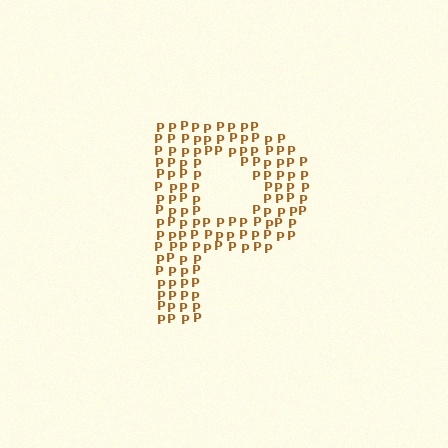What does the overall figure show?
The overall figure shows the letter P.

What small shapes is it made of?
It is made of small letter P's.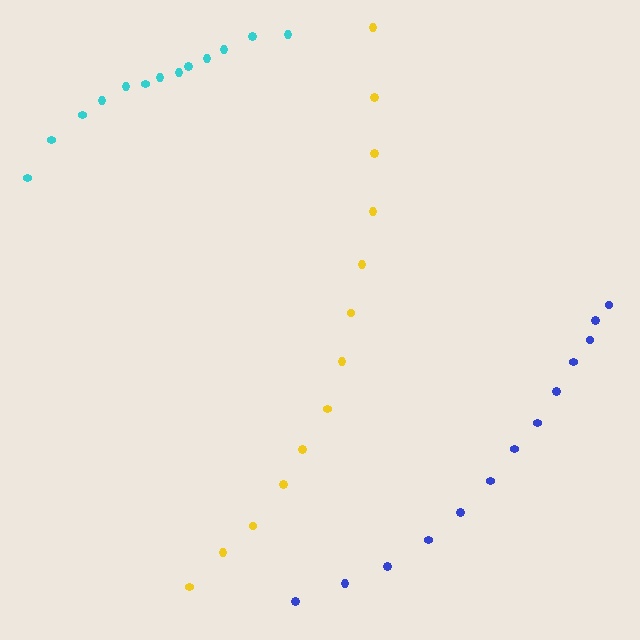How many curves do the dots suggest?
There are 3 distinct paths.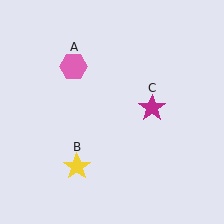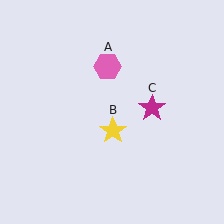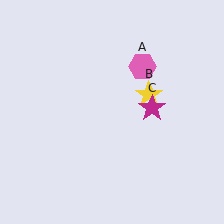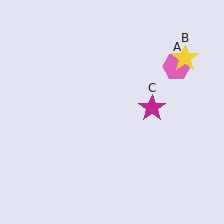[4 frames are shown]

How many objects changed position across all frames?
2 objects changed position: pink hexagon (object A), yellow star (object B).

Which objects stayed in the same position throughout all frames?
Magenta star (object C) remained stationary.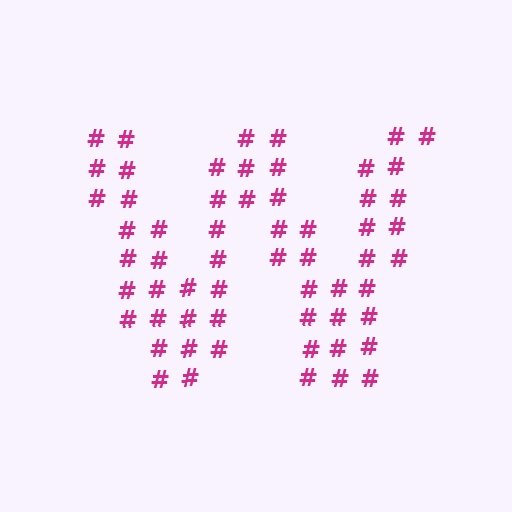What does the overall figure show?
The overall figure shows the letter W.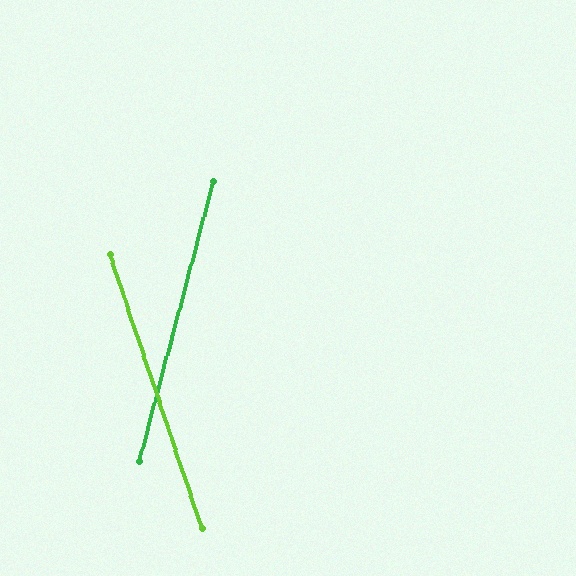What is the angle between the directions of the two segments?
Approximately 33 degrees.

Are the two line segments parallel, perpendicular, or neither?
Neither parallel nor perpendicular — they differ by about 33°.